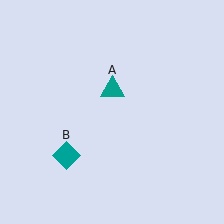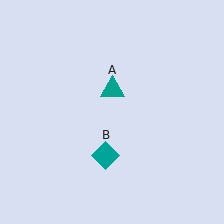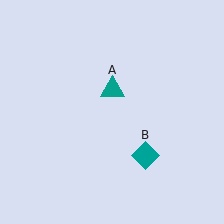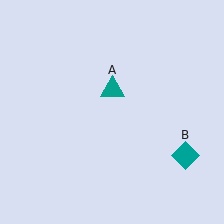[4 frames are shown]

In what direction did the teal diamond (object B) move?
The teal diamond (object B) moved right.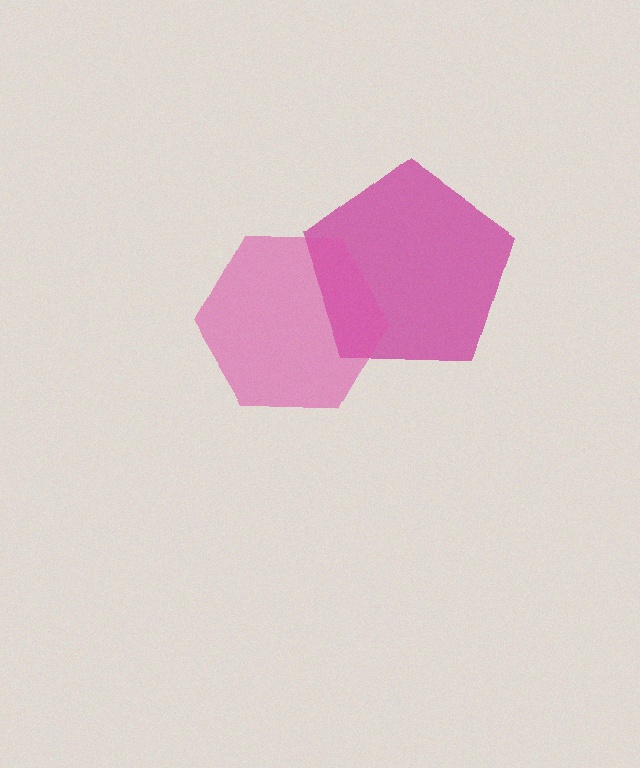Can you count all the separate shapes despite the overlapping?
Yes, there are 2 separate shapes.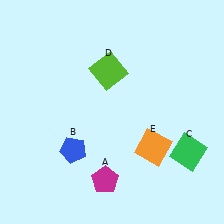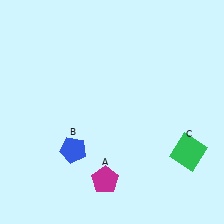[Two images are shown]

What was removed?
The orange square (E), the lime square (D) were removed in Image 2.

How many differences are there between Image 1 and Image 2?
There are 2 differences between the two images.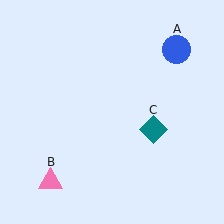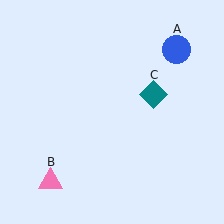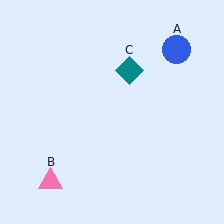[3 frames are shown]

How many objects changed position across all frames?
1 object changed position: teal diamond (object C).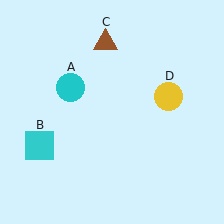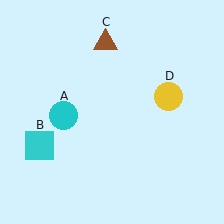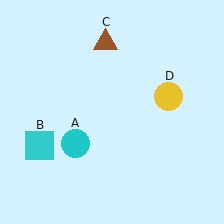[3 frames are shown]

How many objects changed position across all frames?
1 object changed position: cyan circle (object A).